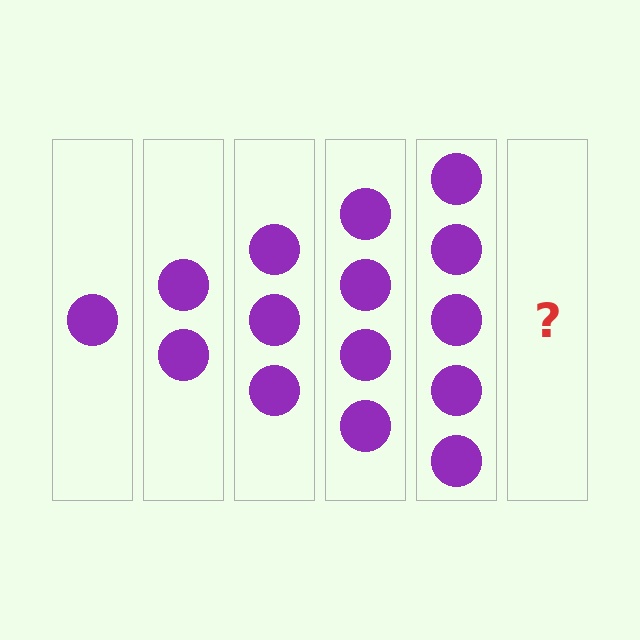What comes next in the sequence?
The next element should be 6 circles.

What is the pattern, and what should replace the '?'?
The pattern is that each step adds one more circle. The '?' should be 6 circles.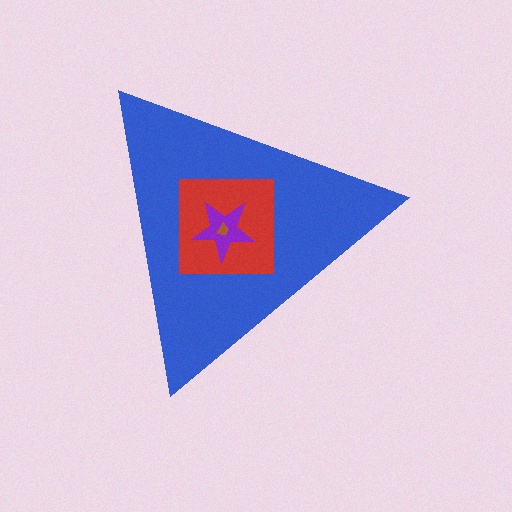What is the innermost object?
The brown trapezoid.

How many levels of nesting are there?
4.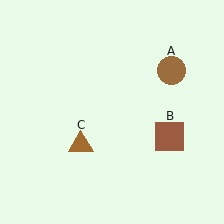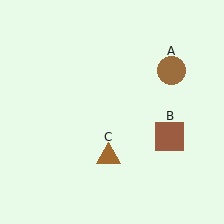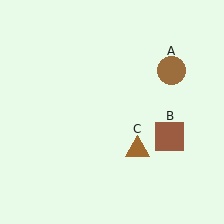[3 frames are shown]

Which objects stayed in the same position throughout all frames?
Brown circle (object A) and brown square (object B) remained stationary.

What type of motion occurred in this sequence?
The brown triangle (object C) rotated counterclockwise around the center of the scene.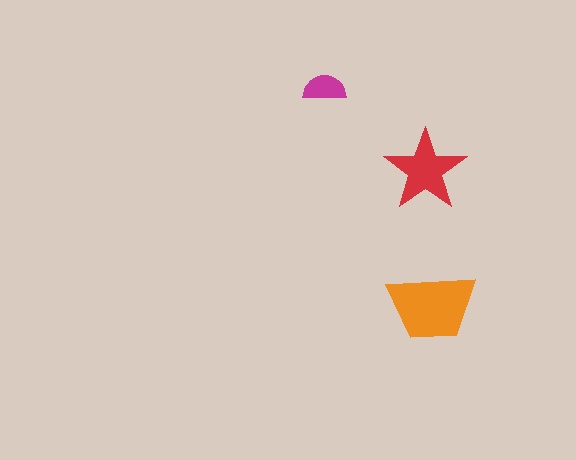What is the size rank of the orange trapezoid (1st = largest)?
1st.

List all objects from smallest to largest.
The magenta semicircle, the red star, the orange trapezoid.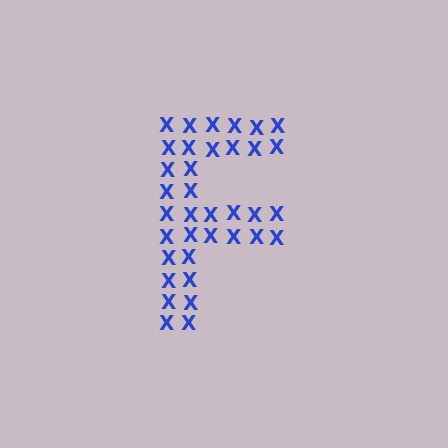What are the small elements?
The small elements are letter X's.